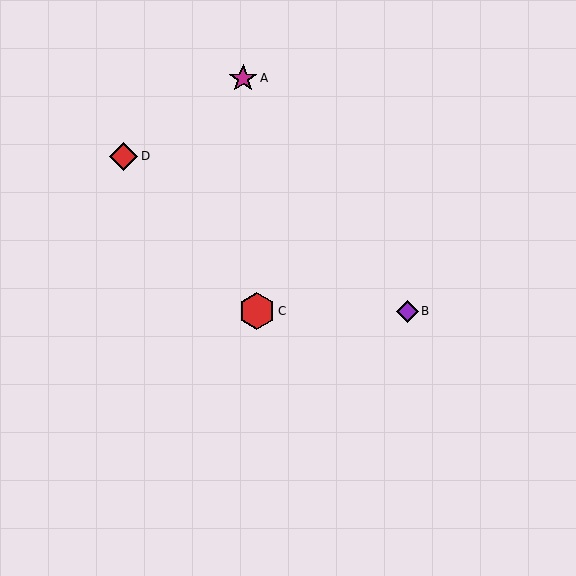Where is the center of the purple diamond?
The center of the purple diamond is at (408, 311).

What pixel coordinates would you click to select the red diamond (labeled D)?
Click at (124, 157) to select the red diamond D.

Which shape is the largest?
The red hexagon (labeled C) is the largest.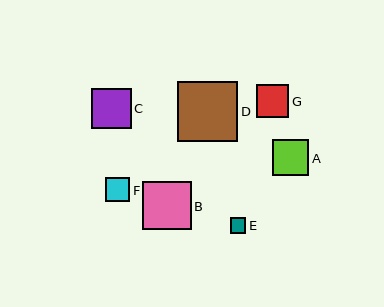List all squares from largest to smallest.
From largest to smallest: D, B, C, A, G, F, E.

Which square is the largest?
Square D is the largest with a size of approximately 60 pixels.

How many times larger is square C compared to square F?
Square C is approximately 1.6 times the size of square F.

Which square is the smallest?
Square E is the smallest with a size of approximately 15 pixels.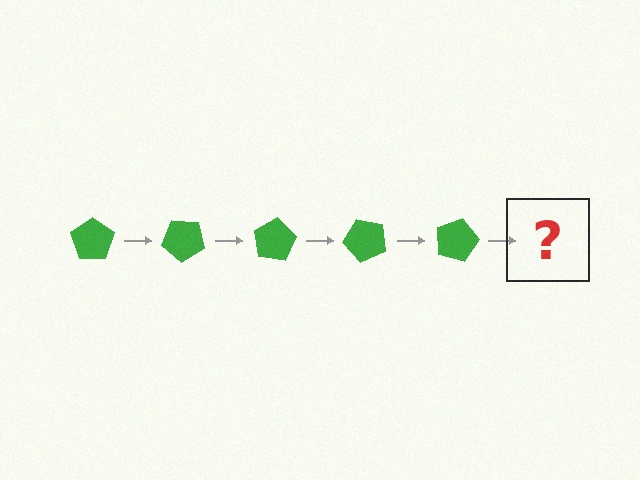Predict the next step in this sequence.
The next step is a green pentagon rotated 200 degrees.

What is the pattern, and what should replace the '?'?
The pattern is that the pentagon rotates 40 degrees each step. The '?' should be a green pentagon rotated 200 degrees.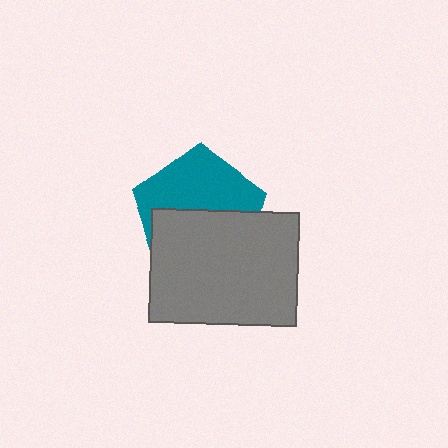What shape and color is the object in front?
The object in front is a gray rectangle.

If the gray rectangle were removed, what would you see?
You would see the complete teal pentagon.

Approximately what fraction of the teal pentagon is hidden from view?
Roughly 51% of the teal pentagon is hidden behind the gray rectangle.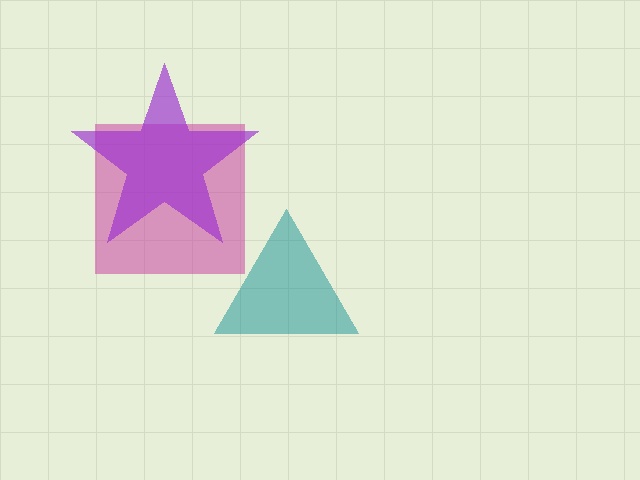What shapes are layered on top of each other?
The layered shapes are: a magenta square, a teal triangle, a purple star.